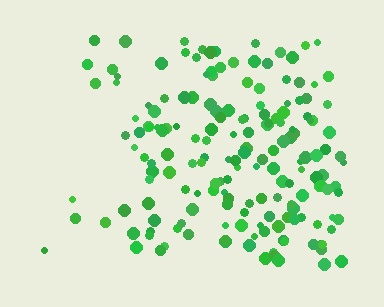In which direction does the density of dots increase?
From left to right, with the right side densest.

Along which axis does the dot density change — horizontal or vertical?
Horizontal.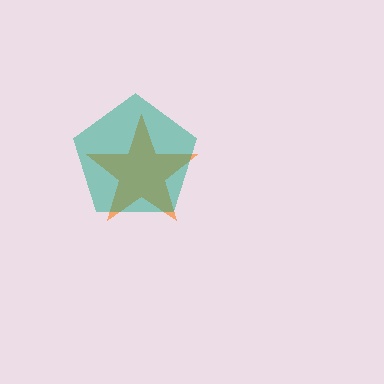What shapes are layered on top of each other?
The layered shapes are: an orange star, a teal pentagon.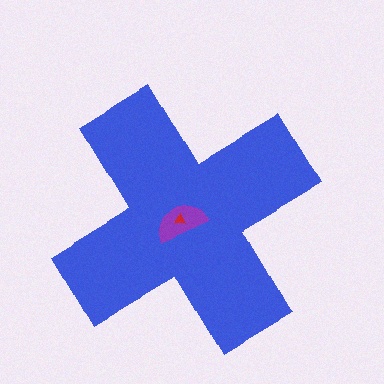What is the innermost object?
The red triangle.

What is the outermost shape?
The blue cross.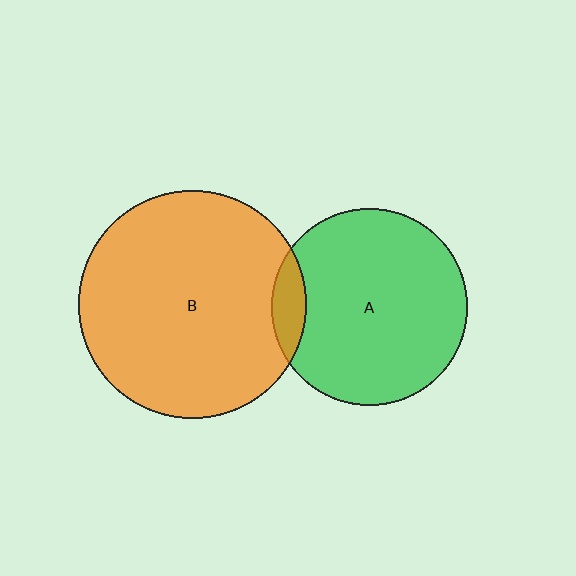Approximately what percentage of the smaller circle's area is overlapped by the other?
Approximately 10%.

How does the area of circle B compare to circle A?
Approximately 1.3 times.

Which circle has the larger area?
Circle B (orange).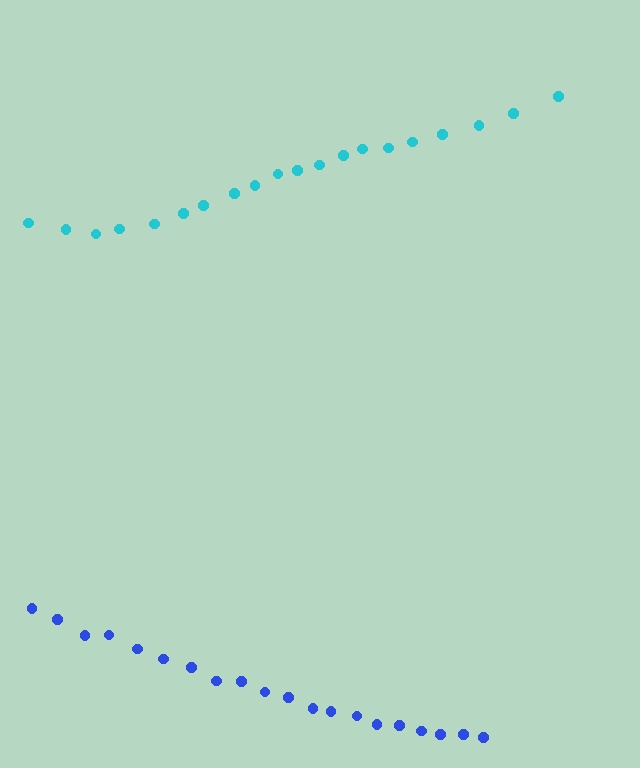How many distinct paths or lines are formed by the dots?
There are 2 distinct paths.